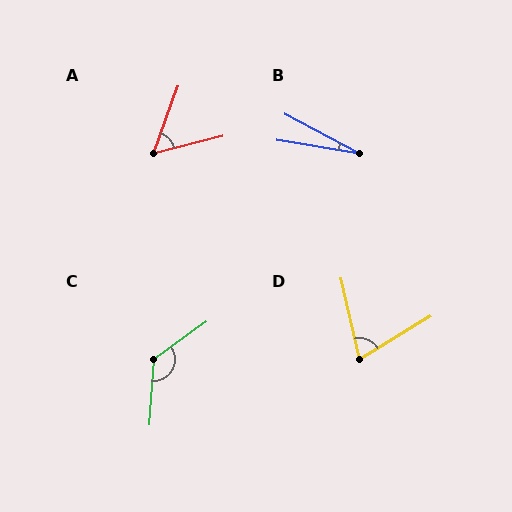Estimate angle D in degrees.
Approximately 72 degrees.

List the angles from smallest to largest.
B (18°), A (56°), D (72°), C (129°).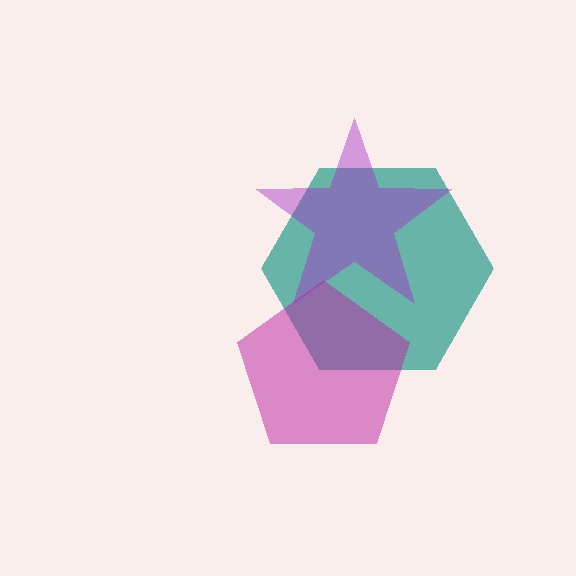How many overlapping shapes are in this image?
There are 3 overlapping shapes in the image.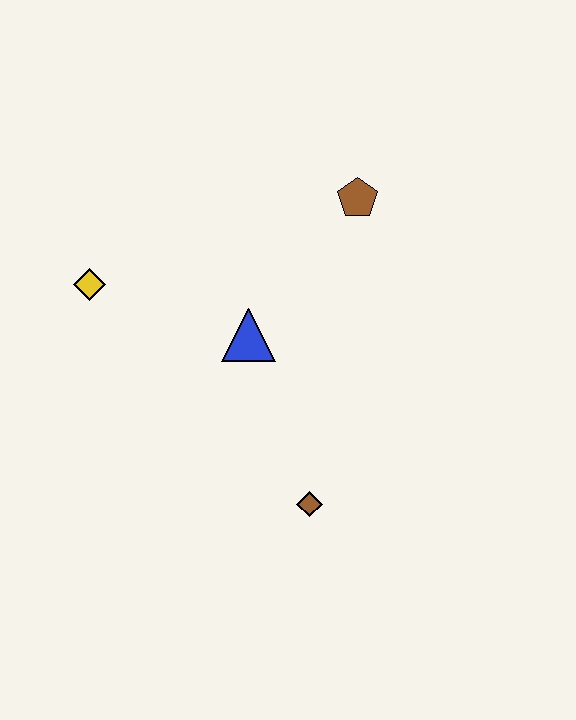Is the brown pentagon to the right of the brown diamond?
Yes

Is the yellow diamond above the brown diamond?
Yes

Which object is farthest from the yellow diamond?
The brown diamond is farthest from the yellow diamond.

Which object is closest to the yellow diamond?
The blue triangle is closest to the yellow diamond.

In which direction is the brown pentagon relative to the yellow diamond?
The brown pentagon is to the right of the yellow diamond.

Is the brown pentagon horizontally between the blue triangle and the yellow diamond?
No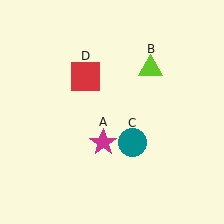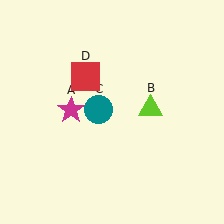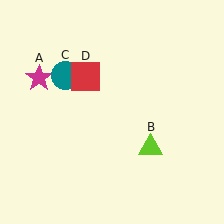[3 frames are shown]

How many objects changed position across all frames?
3 objects changed position: magenta star (object A), lime triangle (object B), teal circle (object C).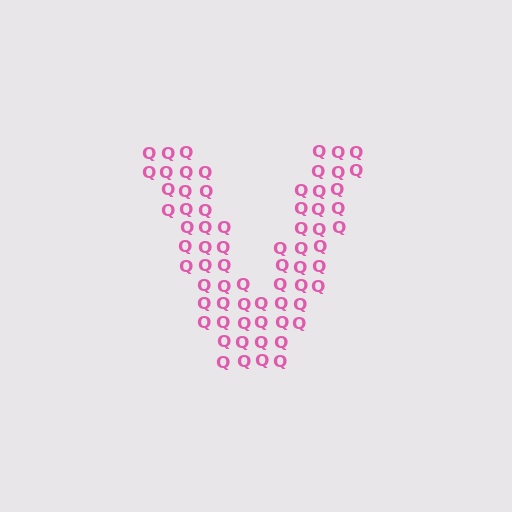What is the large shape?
The large shape is the letter V.